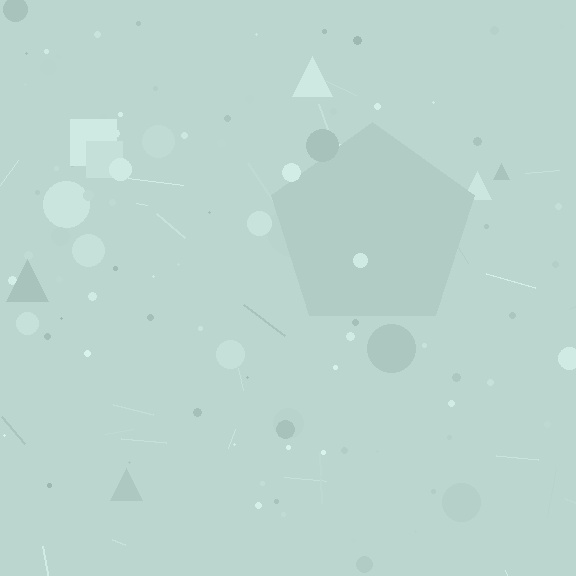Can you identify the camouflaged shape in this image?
The camouflaged shape is a pentagon.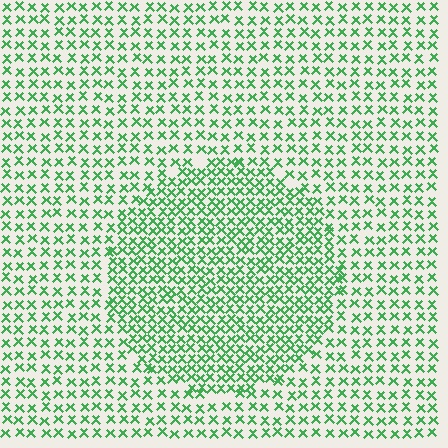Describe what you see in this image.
The image contains small green elements arranged at two different densities. A circle-shaped region is visible where the elements are more densely packed than the surrounding area.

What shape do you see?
I see a circle.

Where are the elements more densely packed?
The elements are more densely packed inside the circle boundary.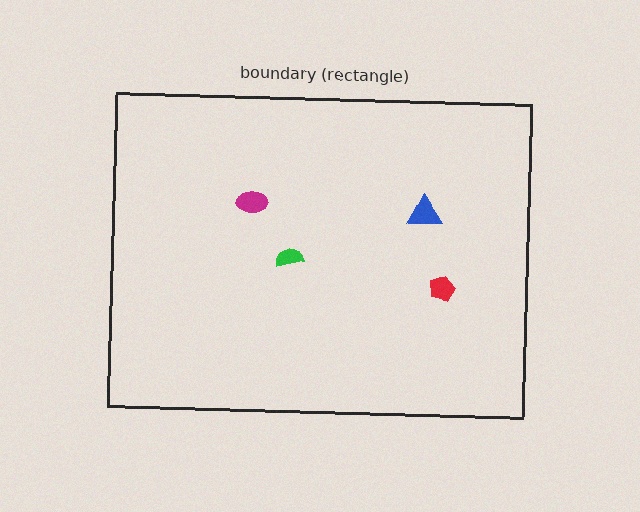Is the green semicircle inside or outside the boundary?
Inside.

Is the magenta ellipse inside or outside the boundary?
Inside.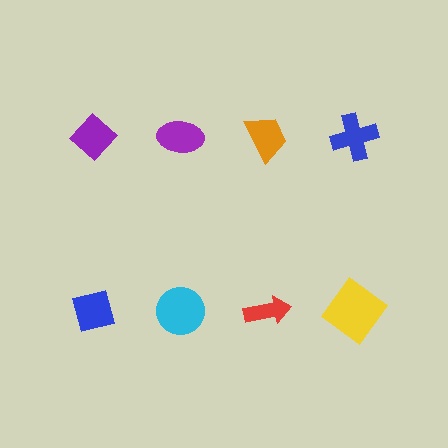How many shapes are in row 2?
4 shapes.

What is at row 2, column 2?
A cyan circle.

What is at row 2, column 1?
A blue square.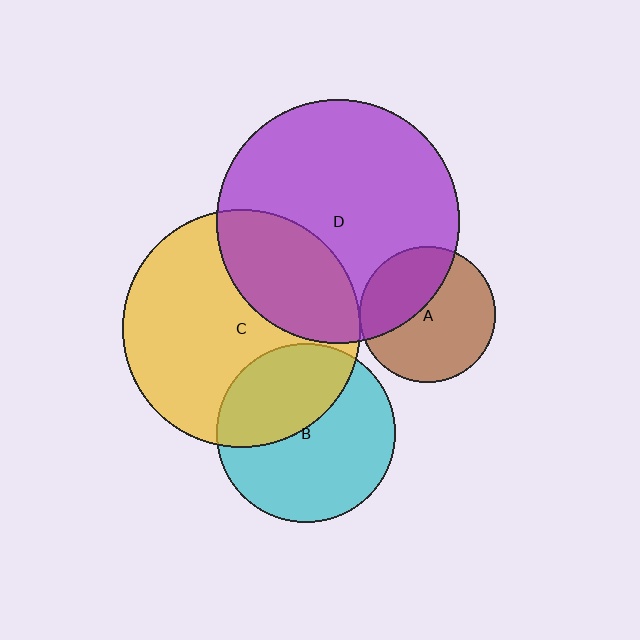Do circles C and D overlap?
Yes.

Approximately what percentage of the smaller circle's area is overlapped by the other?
Approximately 30%.